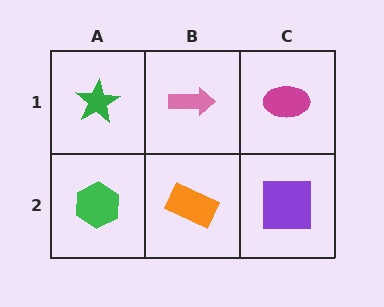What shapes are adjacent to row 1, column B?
An orange rectangle (row 2, column B), a green star (row 1, column A), a magenta ellipse (row 1, column C).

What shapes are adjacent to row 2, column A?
A green star (row 1, column A), an orange rectangle (row 2, column B).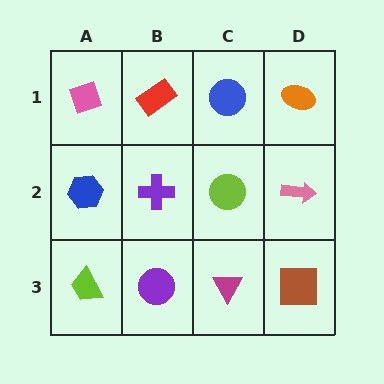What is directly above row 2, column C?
A blue circle.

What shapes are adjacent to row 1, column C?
A lime circle (row 2, column C), a red rectangle (row 1, column B), an orange ellipse (row 1, column D).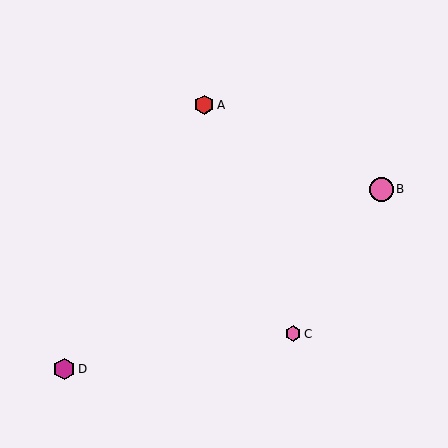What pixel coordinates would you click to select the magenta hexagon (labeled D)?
Click at (64, 369) to select the magenta hexagon D.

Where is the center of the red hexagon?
The center of the red hexagon is at (204, 105).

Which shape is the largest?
The pink circle (labeled B) is the largest.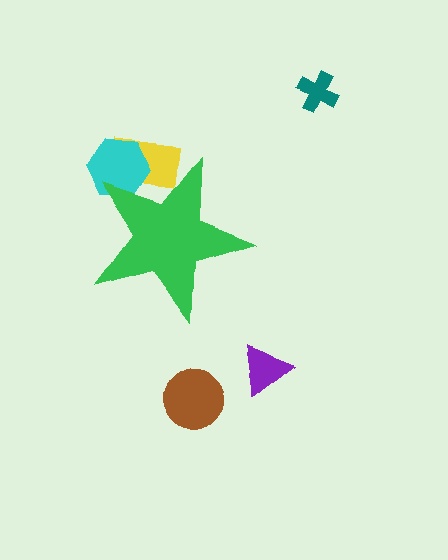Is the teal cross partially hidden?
No, the teal cross is fully visible.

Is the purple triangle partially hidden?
No, the purple triangle is fully visible.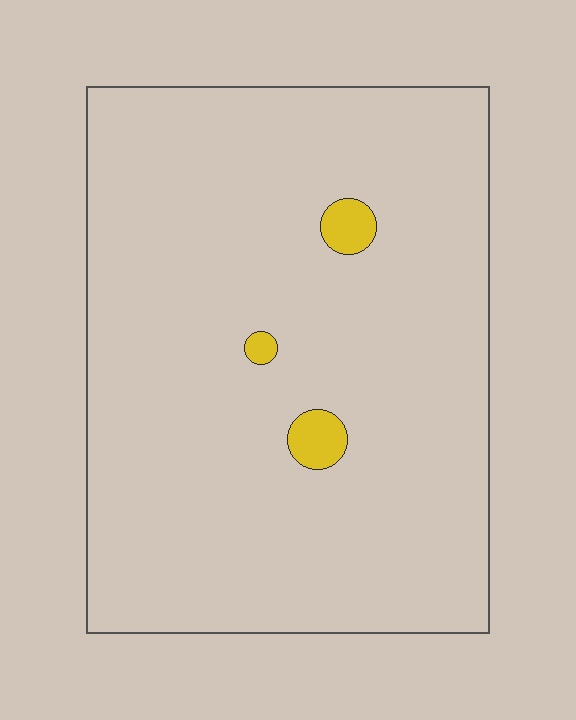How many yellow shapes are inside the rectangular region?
3.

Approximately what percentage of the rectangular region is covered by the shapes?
Approximately 5%.